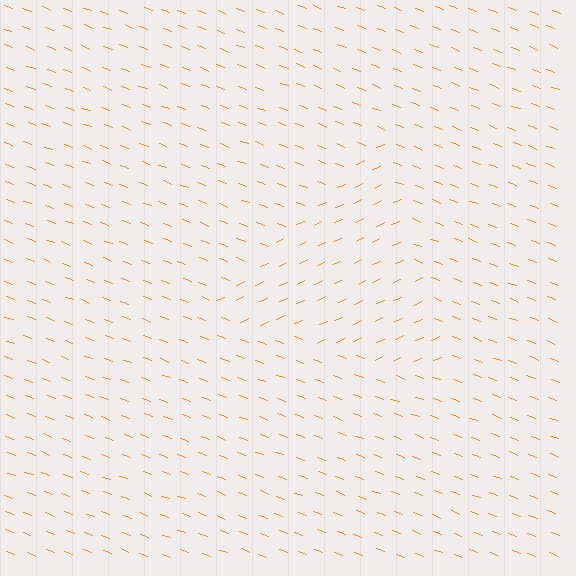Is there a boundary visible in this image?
Yes, there is a texture boundary formed by a change in line orientation.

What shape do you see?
I see a triangle.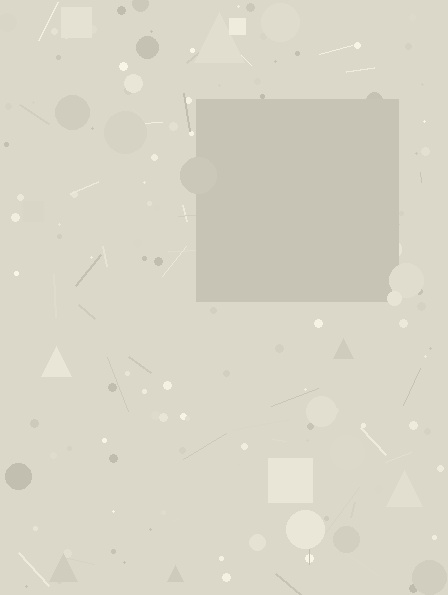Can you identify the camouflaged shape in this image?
The camouflaged shape is a square.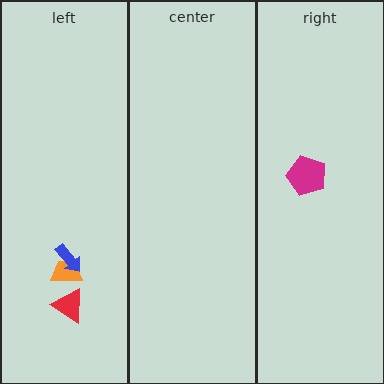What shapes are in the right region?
The magenta pentagon.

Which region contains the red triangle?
The left region.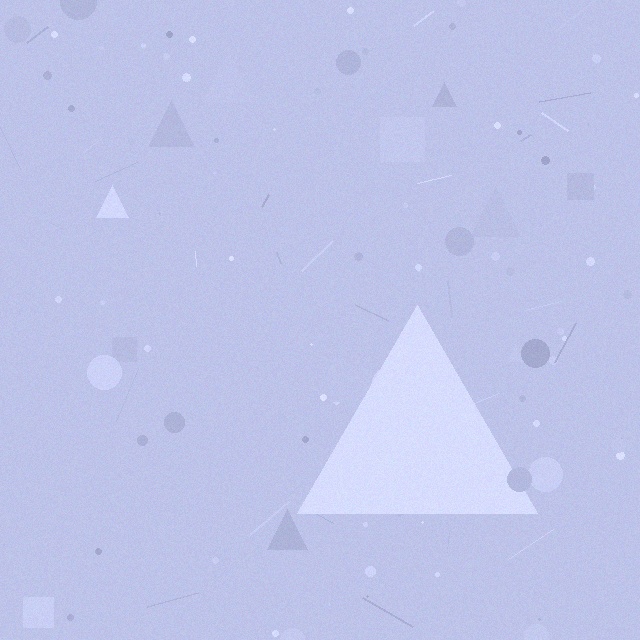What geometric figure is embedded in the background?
A triangle is embedded in the background.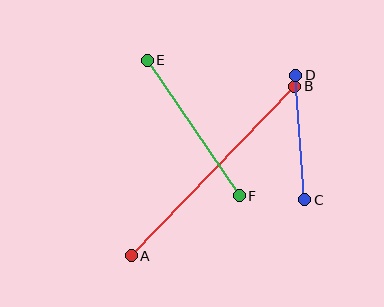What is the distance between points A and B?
The distance is approximately 235 pixels.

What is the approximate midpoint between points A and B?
The midpoint is at approximately (213, 171) pixels.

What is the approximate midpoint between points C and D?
The midpoint is at approximately (300, 138) pixels.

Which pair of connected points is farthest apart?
Points A and B are farthest apart.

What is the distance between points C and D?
The distance is approximately 125 pixels.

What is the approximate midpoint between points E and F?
The midpoint is at approximately (193, 128) pixels.